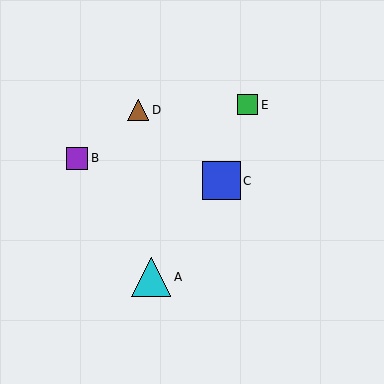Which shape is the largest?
The cyan triangle (labeled A) is the largest.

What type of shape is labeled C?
Shape C is a blue square.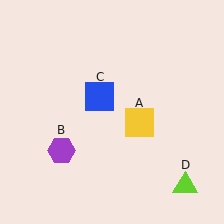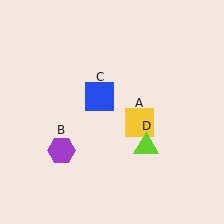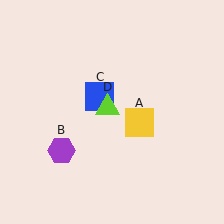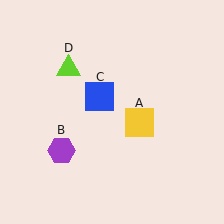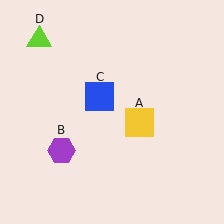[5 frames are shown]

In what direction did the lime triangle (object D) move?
The lime triangle (object D) moved up and to the left.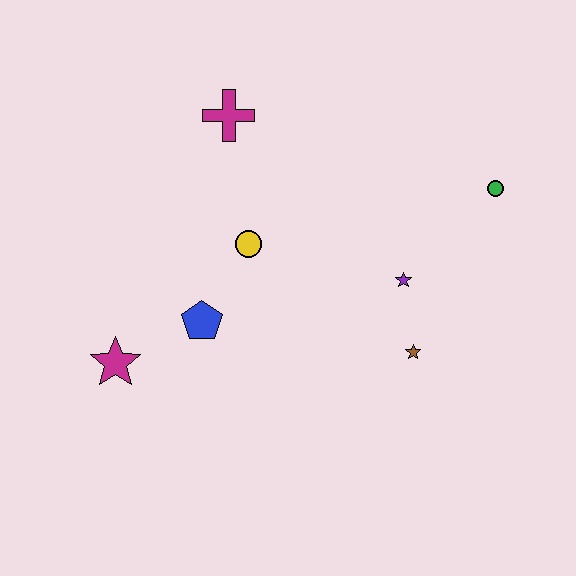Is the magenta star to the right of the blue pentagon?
No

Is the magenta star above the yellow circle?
No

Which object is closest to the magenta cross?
The yellow circle is closest to the magenta cross.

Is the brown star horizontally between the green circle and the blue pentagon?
Yes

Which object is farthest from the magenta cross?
The brown star is farthest from the magenta cross.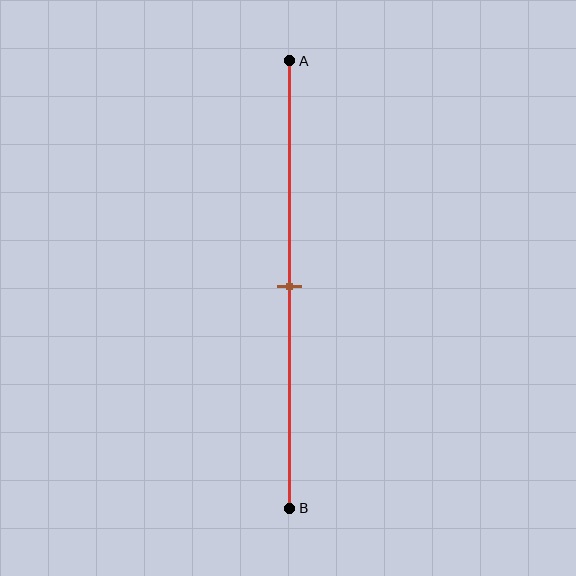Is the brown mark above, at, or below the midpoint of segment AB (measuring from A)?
The brown mark is approximately at the midpoint of segment AB.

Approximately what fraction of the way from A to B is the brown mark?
The brown mark is approximately 50% of the way from A to B.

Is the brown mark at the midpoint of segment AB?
Yes, the mark is approximately at the midpoint.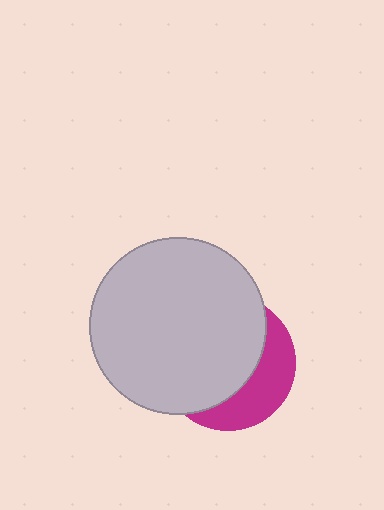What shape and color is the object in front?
The object in front is a light gray circle.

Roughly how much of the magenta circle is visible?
A small part of it is visible (roughly 34%).